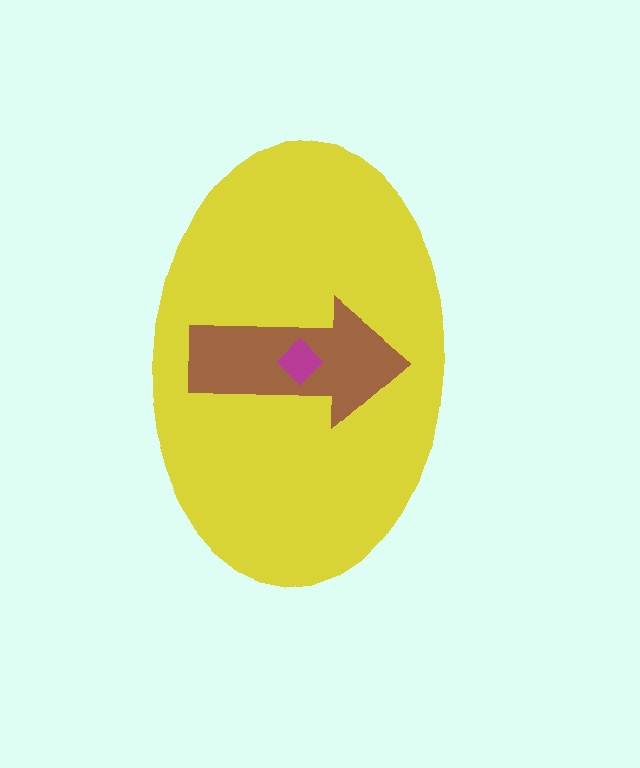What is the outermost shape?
The yellow ellipse.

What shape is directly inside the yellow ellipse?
The brown arrow.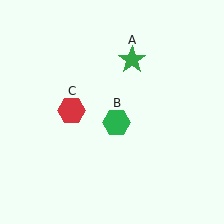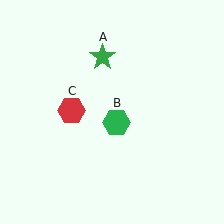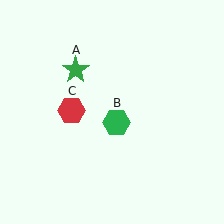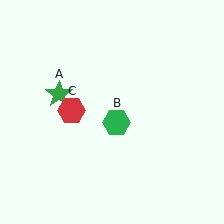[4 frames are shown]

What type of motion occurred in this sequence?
The green star (object A) rotated counterclockwise around the center of the scene.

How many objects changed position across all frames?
1 object changed position: green star (object A).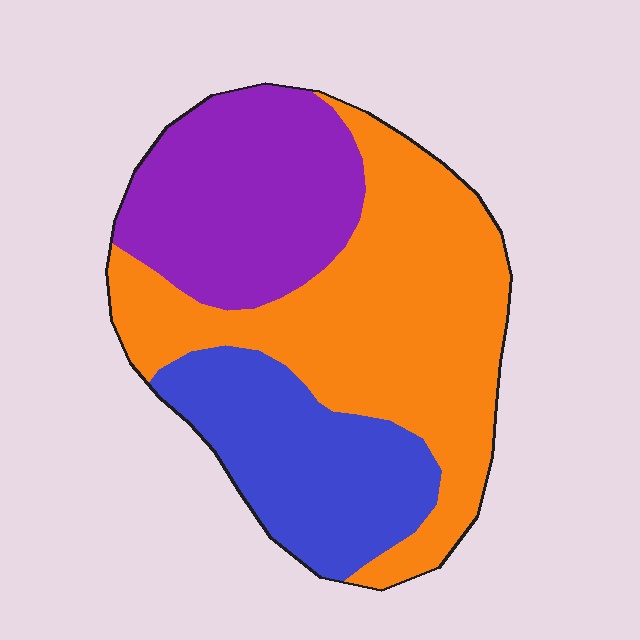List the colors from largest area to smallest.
From largest to smallest: orange, purple, blue.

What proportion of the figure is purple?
Purple covers 28% of the figure.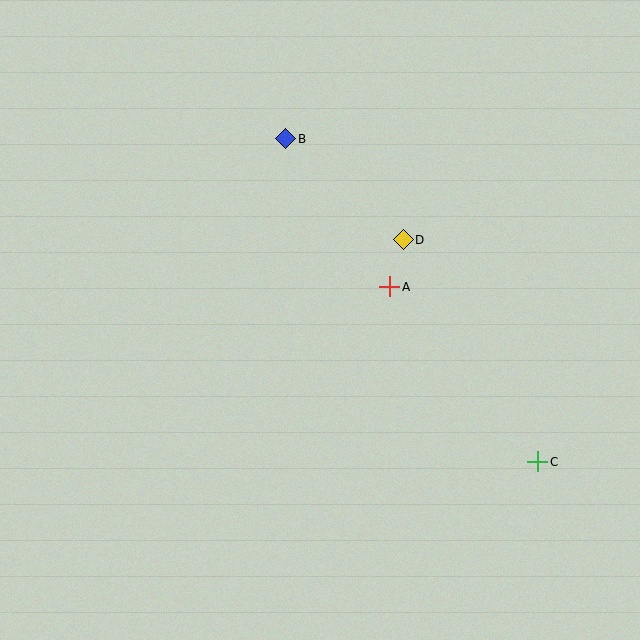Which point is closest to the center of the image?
Point A at (390, 287) is closest to the center.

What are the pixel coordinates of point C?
Point C is at (538, 462).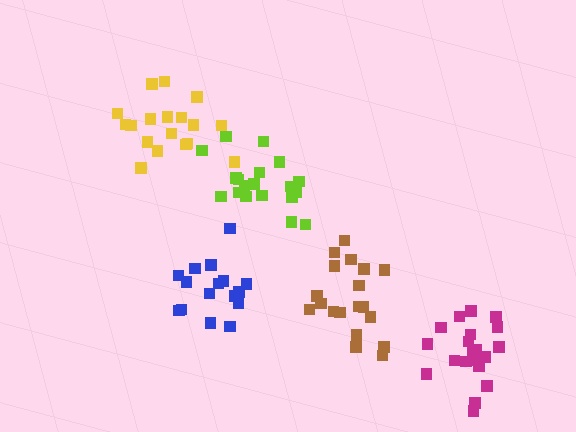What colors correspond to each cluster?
The clusters are colored: yellow, blue, magenta, lime, brown.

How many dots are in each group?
Group 1: 18 dots, Group 2: 16 dots, Group 3: 20 dots, Group 4: 19 dots, Group 5: 19 dots (92 total).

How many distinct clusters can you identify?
There are 5 distinct clusters.